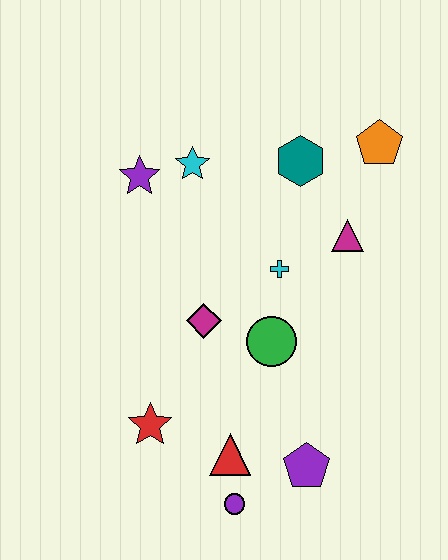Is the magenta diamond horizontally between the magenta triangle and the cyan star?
Yes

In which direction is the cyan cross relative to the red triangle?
The cyan cross is above the red triangle.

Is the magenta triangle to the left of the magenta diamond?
No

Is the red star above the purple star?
No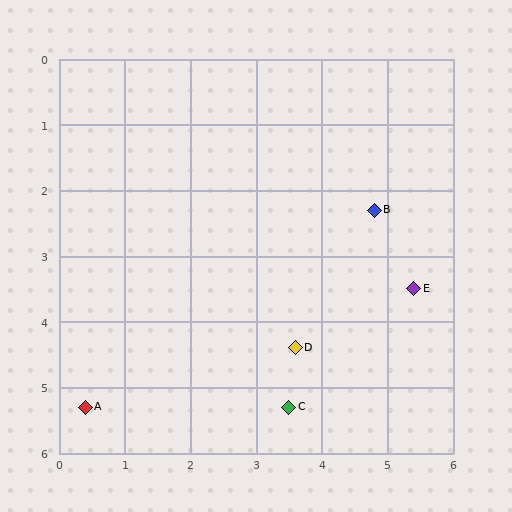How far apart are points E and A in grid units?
Points E and A are about 5.3 grid units apart.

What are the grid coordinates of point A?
Point A is at approximately (0.4, 5.3).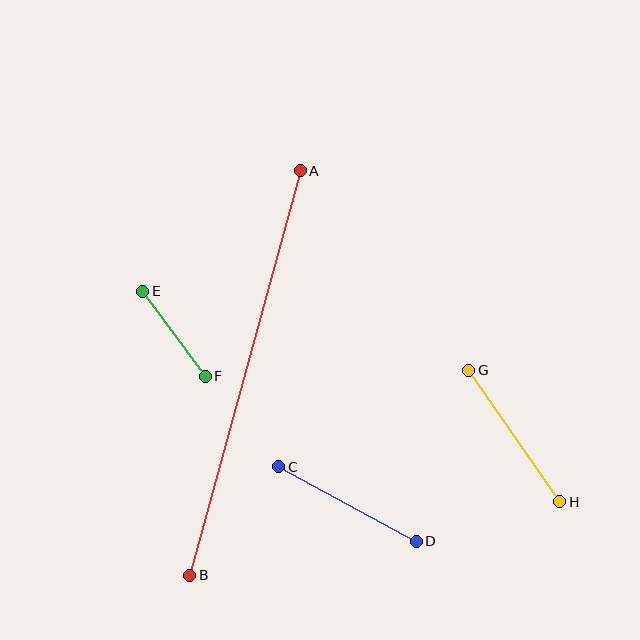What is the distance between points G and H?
The distance is approximately 160 pixels.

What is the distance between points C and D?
The distance is approximately 156 pixels.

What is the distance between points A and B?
The distance is approximately 419 pixels.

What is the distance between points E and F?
The distance is approximately 105 pixels.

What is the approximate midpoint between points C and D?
The midpoint is at approximately (347, 504) pixels.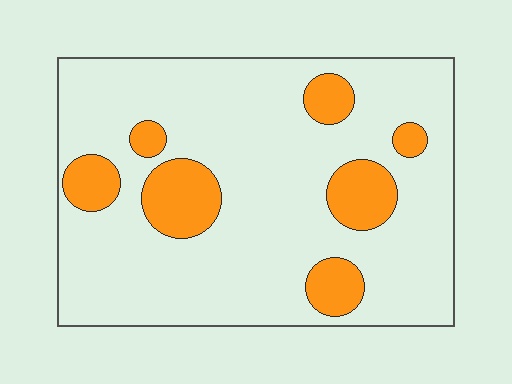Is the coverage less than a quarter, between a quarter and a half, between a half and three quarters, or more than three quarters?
Less than a quarter.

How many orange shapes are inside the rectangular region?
7.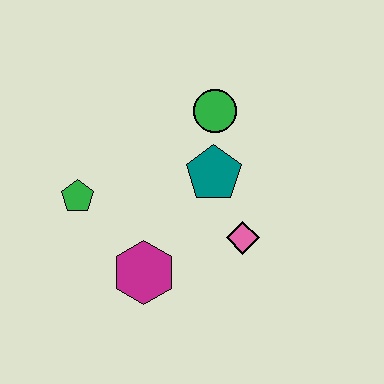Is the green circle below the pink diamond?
No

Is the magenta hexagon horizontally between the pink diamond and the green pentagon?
Yes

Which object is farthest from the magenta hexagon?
The green circle is farthest from the magenta hexagon.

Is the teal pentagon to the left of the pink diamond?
Yes